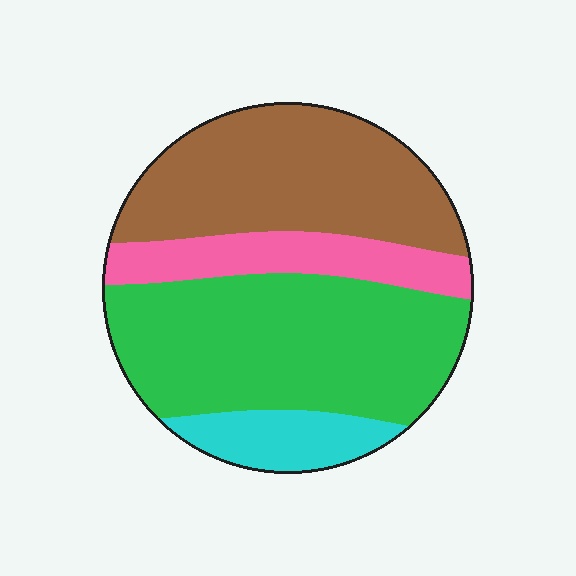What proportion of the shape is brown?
Brown covers roughly 35% of the shape.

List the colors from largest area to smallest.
From largest to smallest: green, brown, pink, cyan.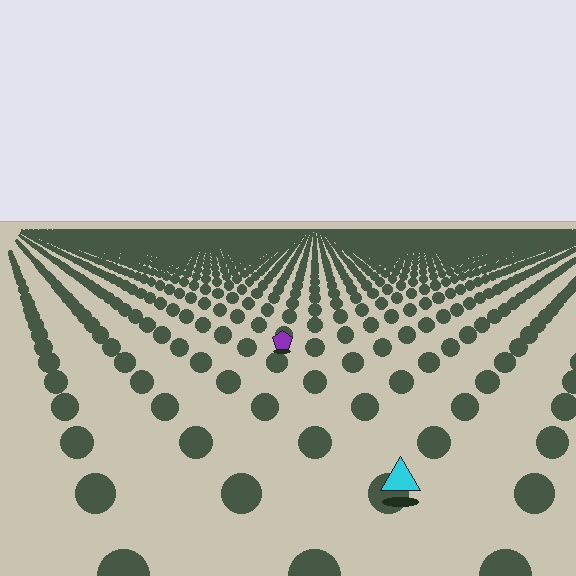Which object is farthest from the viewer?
The purple pentagon is farthest from the viewer. It appears smaller and the ground texture around it is denser.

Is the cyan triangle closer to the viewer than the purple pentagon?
Yes. The cyan triangle is closer — you can tell from the texture gradient: the ground texture is coarser near it.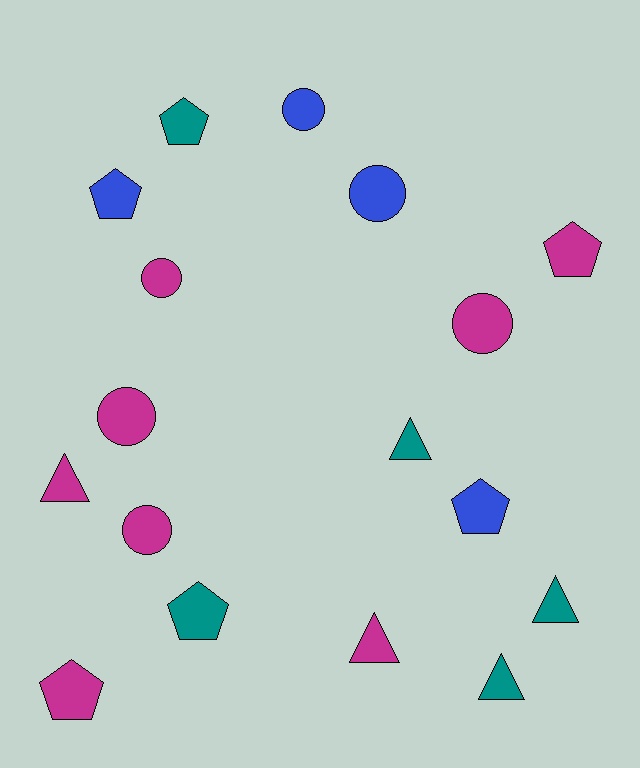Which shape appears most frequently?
Circle, with 6 objects.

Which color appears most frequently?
Magenta, with 8 objects.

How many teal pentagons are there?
There are 2 teal pentagons.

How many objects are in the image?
There are 17 objects.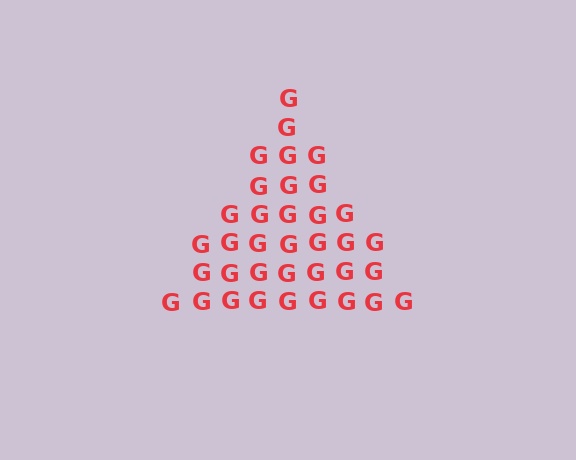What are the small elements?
The small elements are letter G's.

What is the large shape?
The large shape is a triangle.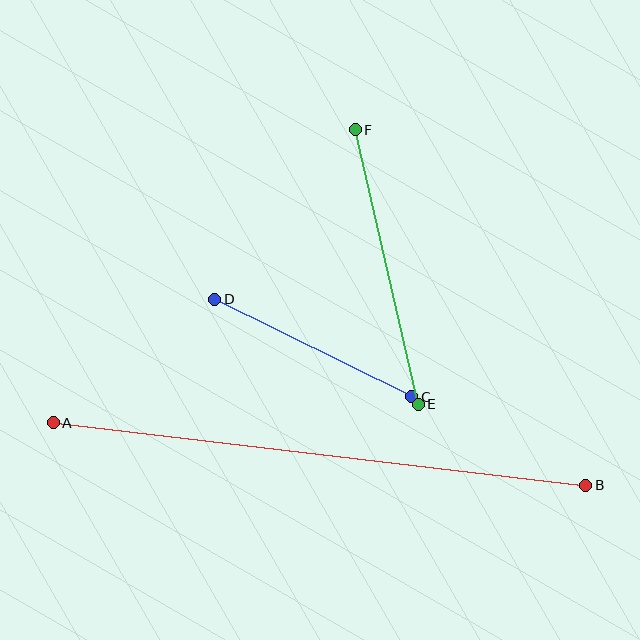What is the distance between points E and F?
The distance is approximately 282 pixels.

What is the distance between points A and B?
The distance is approximately 536 pixels.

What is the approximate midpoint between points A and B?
The midpoint is at approximately (319, 454) pixels.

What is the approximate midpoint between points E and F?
The midpoint is at approximately (387, 267) pixels.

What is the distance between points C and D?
The distance is approximately 220 pixels.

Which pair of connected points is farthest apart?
Points A and B are farthest apart.